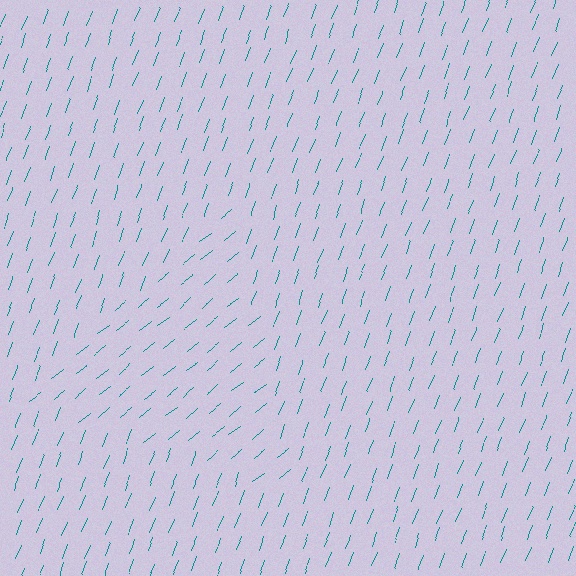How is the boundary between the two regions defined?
The boundary is defined purely by a change in line orientation (approximately 30 degrees difference). All lines are the same color and thickness.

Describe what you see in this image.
The image is filled with small teal line segments. A triangle region in the image has lines oriented differently from the surrounding lines, creating a visible texture boundary.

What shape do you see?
I see a triangle.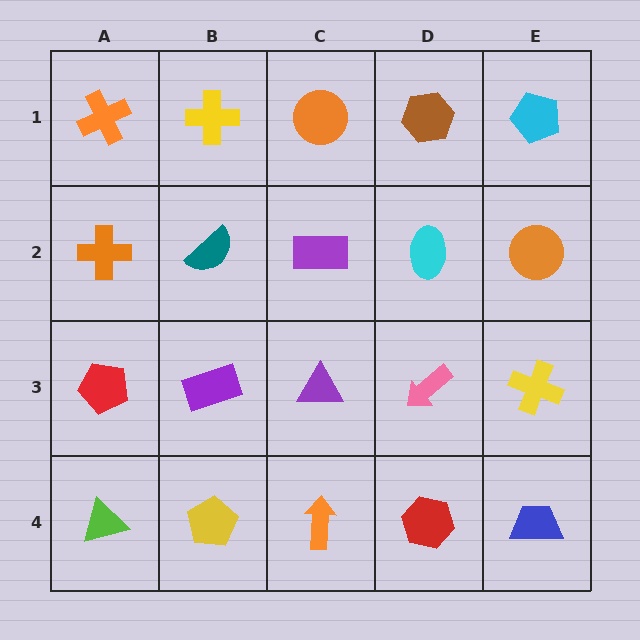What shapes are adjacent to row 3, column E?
An orange circle (row 2, column E), a blue trapezoid (row 4, column E), a pink arrow (row 3, column D).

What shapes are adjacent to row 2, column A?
An orange cross (row 1, column A), a red pentagon (row 3, column A), a teal semicircle (row 2, column B).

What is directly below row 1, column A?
An orange cross.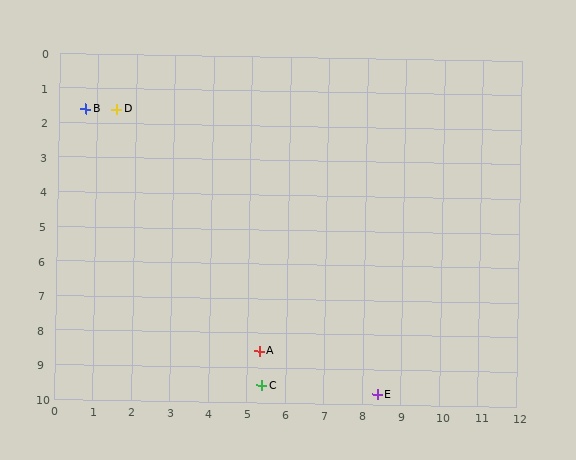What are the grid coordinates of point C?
Point C is at approximately (5.4, 9.5).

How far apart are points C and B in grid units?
Points C and B are about 9.2 grid units apart.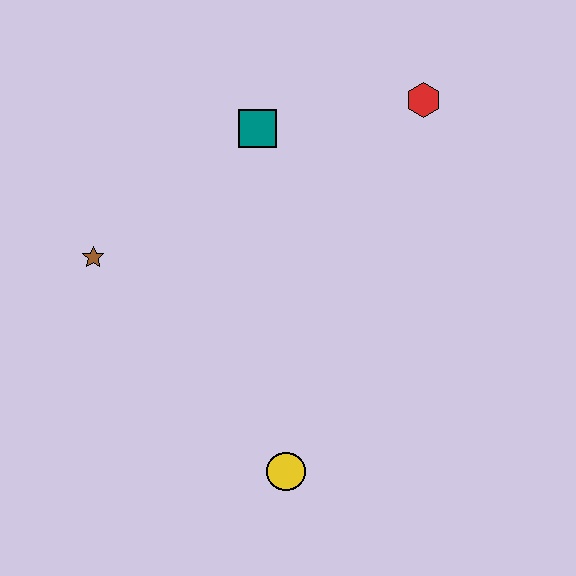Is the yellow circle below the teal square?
Yes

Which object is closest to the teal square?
The red hexagon is closest to the teal square.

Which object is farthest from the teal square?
The yellow circle is farthest from the teal square.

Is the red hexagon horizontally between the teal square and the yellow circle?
No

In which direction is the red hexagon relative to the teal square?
The red hexagon is to the right of the teal square.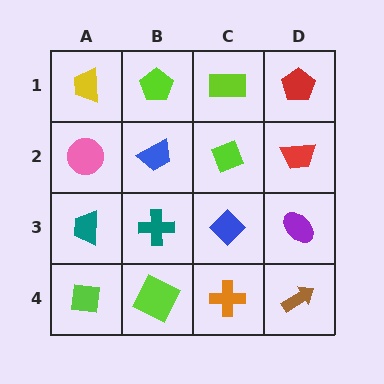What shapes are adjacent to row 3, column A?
A pink circle (row 2, column A), a lime square (row 4, column A), a teal cross (row 3, column B).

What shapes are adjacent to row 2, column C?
A lime rectangle (row 1, column C), a blue diamond (row 3, column C), a blue trapezoid (row 2, column B), a red trapezoid (row 2, column D).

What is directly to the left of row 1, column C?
A lime pentagon.